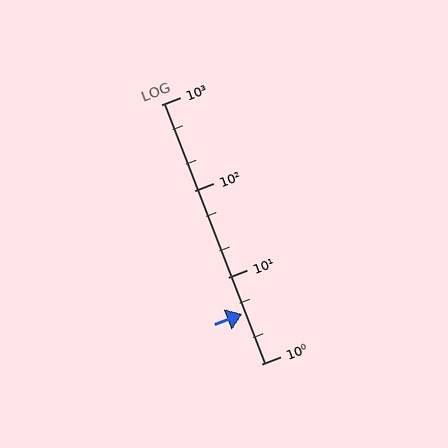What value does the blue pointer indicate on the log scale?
The pointer indicates approximately 3.8.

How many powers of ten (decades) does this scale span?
The scale spans 3 decades, from 1 to 1000.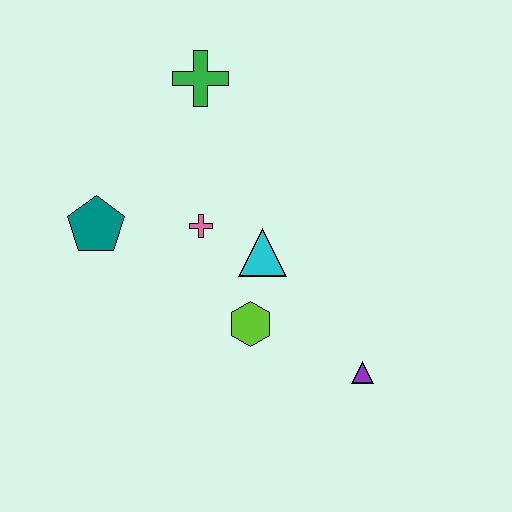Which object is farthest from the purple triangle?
The green cross is farthest from the purple triangle.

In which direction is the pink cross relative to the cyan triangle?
The pink cross is to the left of the cyan triangle.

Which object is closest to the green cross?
The pink cross is closest to the green cross.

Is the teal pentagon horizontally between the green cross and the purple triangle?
No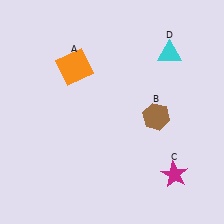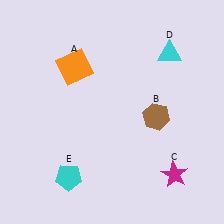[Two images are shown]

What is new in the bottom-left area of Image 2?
A cyan pentagon (E) was added in the bottom-left area of Image 2.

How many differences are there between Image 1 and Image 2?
There is 1 difference between the two images.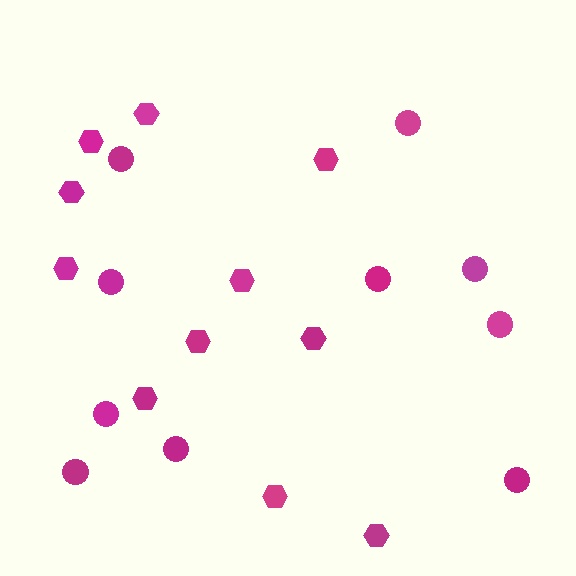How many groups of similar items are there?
There are 2 groups: one group of hexagons (11) and one group of circles (10).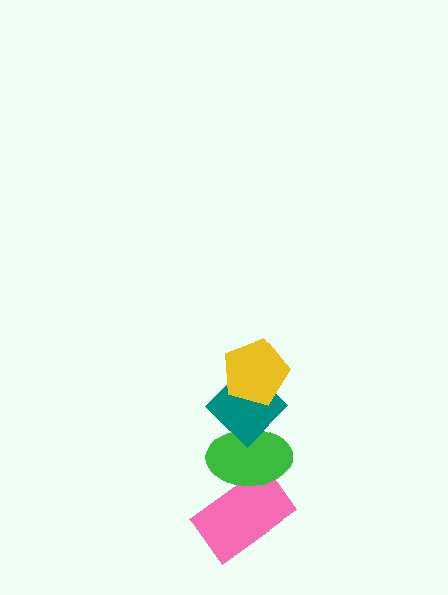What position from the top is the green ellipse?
The green ellipse is 3rd from the top.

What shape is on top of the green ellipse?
The teal diamond is on top of the green ellipse.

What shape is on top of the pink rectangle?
The green ellipse is on top of the pink rectangle.